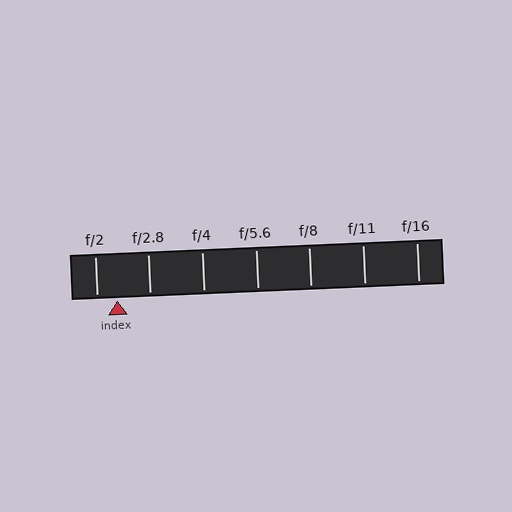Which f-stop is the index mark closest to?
The index mark is closest to f/2.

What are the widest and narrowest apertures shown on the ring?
The widest aperture shown is f/2 and the narrowest is f/16.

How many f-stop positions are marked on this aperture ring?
There are 7 f-stop positions marked.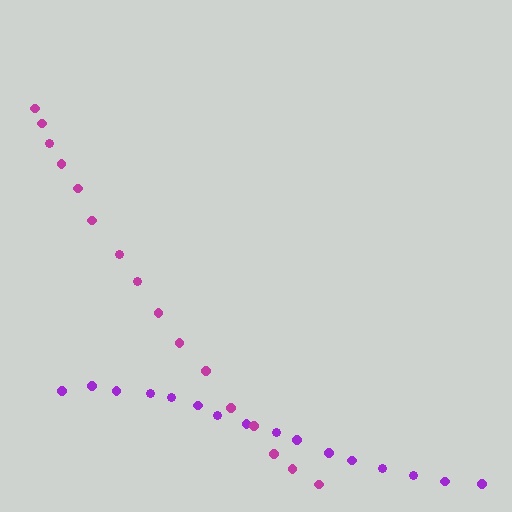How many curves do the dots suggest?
There are 2 distinct paths.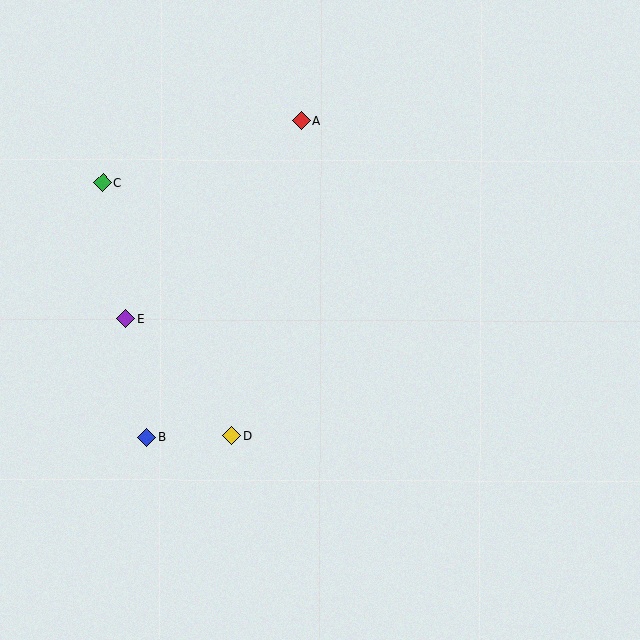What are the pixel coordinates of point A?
Point A is at (301, 121).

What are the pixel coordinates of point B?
Point B is at (146, 438).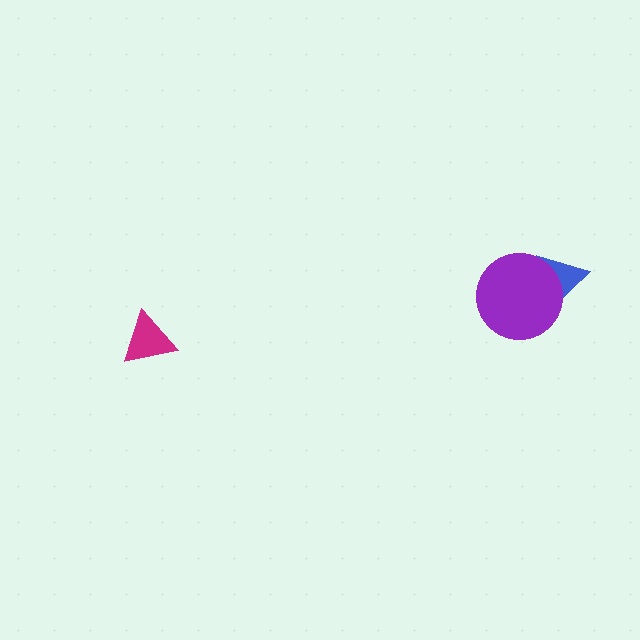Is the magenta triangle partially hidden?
No, no other shape covers it.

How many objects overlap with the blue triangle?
1 object overlaps with the blue triangle.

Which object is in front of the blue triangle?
The purple circle is in front of the blue triangle.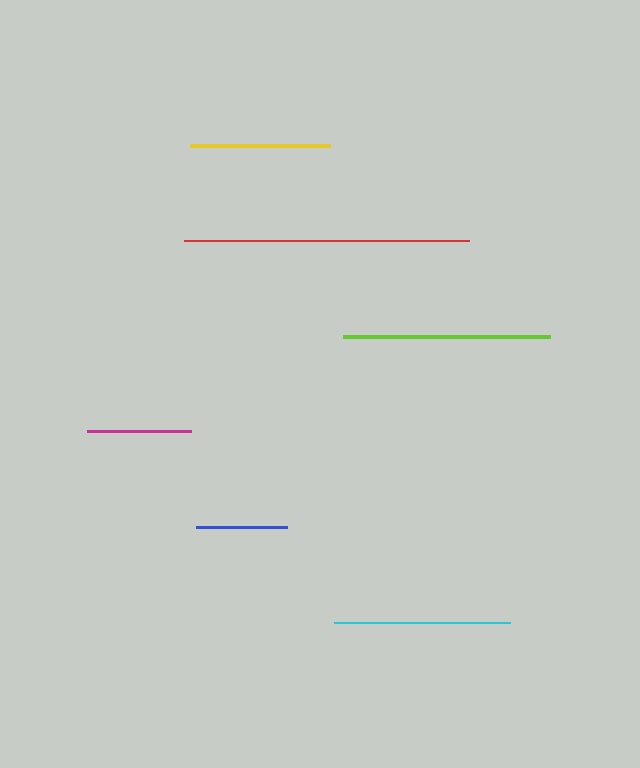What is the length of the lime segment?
The lime segment is approximately 206 pixels long.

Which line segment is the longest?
The red line is the longest at approximately 285 pixels.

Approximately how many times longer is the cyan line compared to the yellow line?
The cyan line is approximately 1.3 times the length of the yellow line.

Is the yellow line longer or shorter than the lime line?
The lime line is longer than the yellow line.